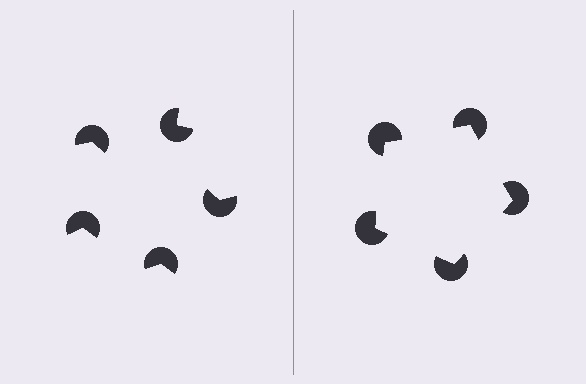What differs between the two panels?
The pac-man discs are positioned identically on both sides; only the wedge orientations differ. On the right they align to a pentagon; on the left they are misaligned.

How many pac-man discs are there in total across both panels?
10 — 5 on each side.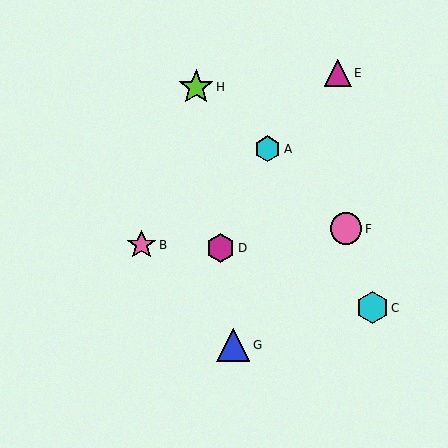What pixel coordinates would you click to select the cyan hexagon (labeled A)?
Click at (268, 149) to select the cyan hexagon A.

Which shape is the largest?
The lime star (labeled H) is the largest.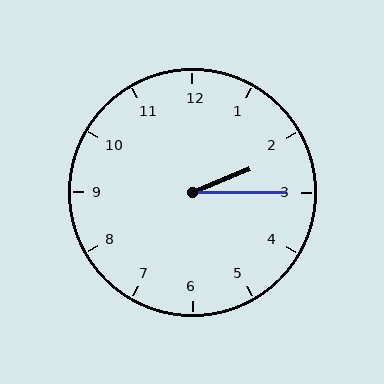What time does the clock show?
2:15.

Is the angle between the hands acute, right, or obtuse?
It is acute.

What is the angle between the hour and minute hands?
Approximately 22 degrees.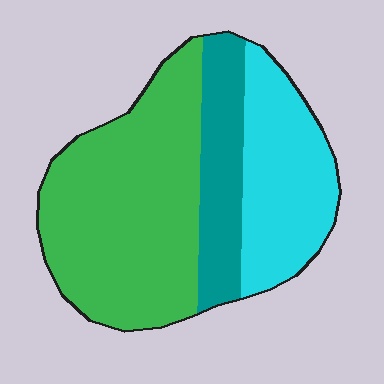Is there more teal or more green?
Green.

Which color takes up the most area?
Green, at roughly 55%.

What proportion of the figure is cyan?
Cyan takes up about one quarter (1/4) of the figure.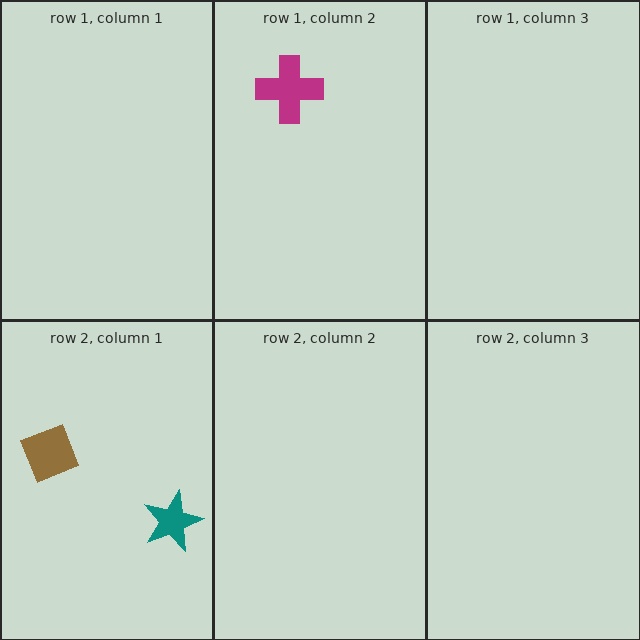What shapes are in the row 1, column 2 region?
The magenta cross.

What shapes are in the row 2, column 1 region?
The brown diamond, the teal star.